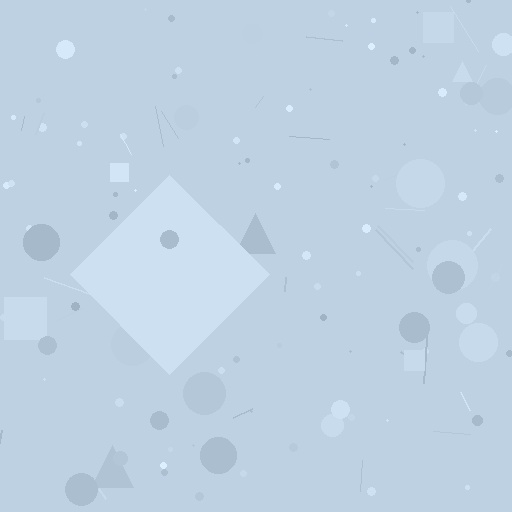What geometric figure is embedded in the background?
A diamond is embedded in the background.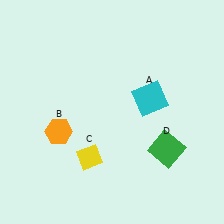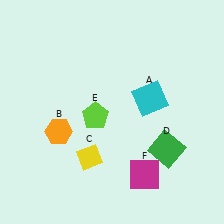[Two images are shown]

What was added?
A lime pentagon (E), a magenta square (F) were added in Image 2.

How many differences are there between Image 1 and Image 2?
There are 2 differences between the two images.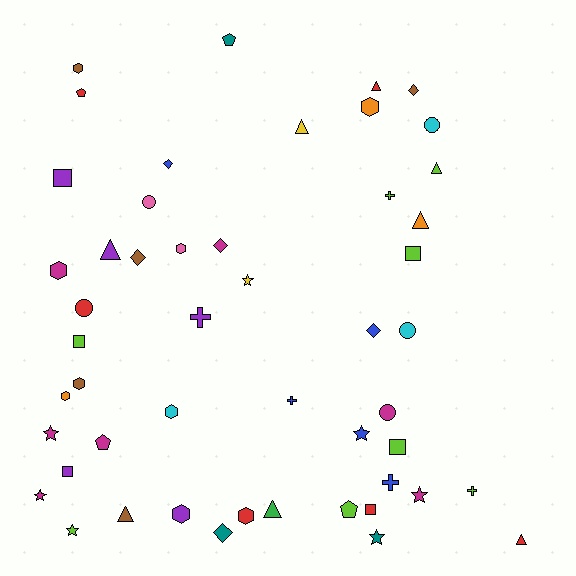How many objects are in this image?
There are 50 objects.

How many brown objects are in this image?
There are 5 brown objects.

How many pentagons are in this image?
There are 4 pentagons.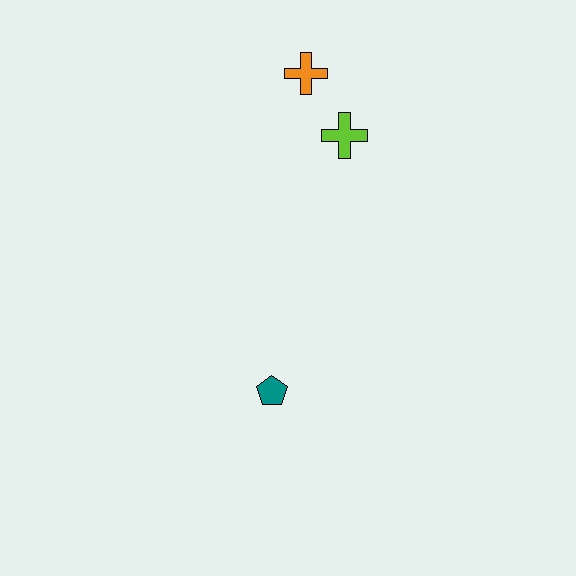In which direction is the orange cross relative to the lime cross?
The orange cross is above the lime cross.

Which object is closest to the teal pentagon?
The lime cross is closest to the teal pentagon.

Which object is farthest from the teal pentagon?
The orange cross is farthest from the teal pentagon.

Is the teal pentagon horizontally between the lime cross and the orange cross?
No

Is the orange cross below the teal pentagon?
No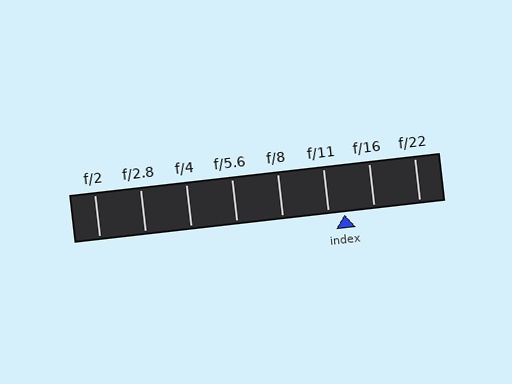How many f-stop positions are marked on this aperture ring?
There are 8 f-stop positions marked.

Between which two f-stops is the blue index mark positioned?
The index mark is between f/11 and f/16.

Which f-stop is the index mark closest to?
The index mark is closest to f/11.